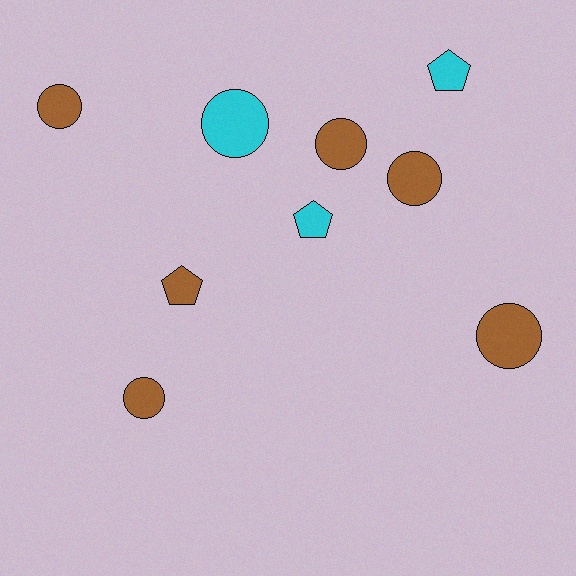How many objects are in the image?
There are 9 objects.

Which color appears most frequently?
Brown, with 6 objects.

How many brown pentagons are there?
There is 1 brown pentagon.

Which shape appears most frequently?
Circle, with 6 objects.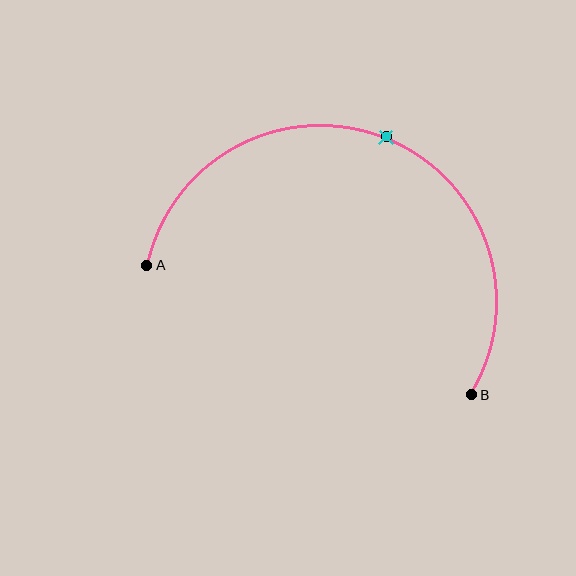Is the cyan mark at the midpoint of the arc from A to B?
Yes. The cyan mark lies on the arc at equal arc-length from both A and B — it is the arc midpoint.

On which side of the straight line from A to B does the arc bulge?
The arc bulges above the straight line connecting A and B.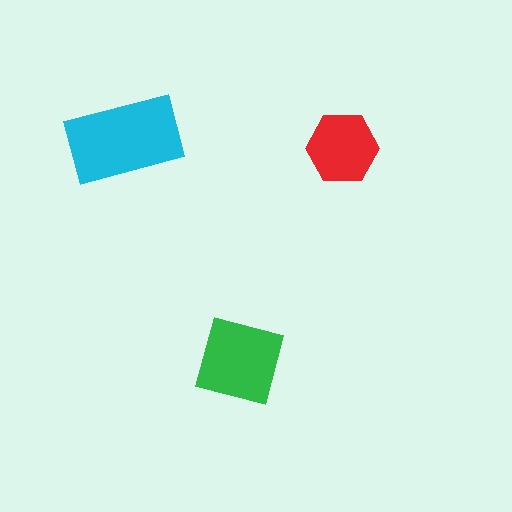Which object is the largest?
The cyan rectangle.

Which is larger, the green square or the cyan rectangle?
The cyan rectangle.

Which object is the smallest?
The red hexagon.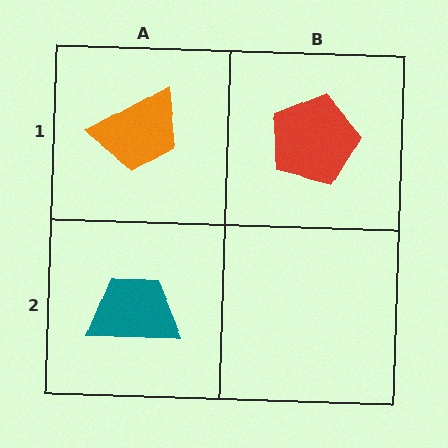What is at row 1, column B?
A red pentagon.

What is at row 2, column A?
A teal trapezoid.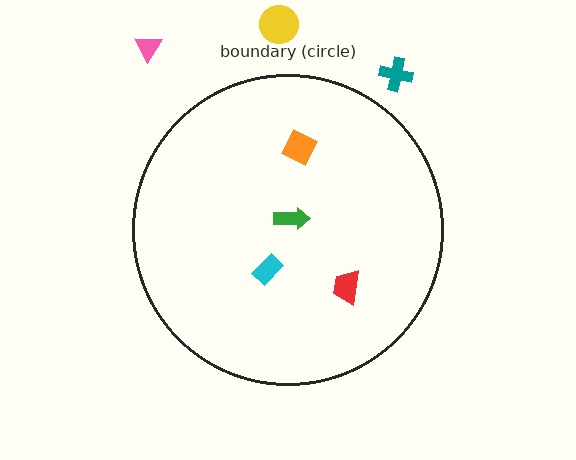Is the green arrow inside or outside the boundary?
Inside.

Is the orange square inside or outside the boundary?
Inside.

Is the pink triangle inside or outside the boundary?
Outside.